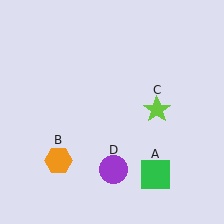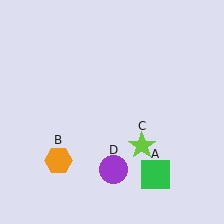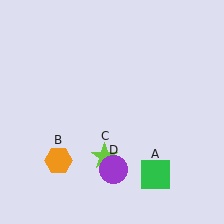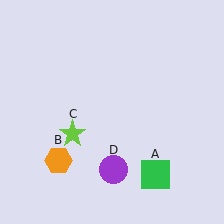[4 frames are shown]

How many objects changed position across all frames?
1 object changed position: lime star (object C).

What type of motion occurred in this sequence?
The lime star (object C) rotated clockwise around the center of the scene.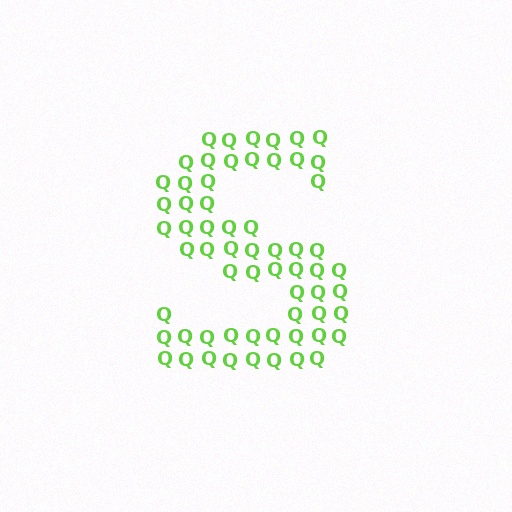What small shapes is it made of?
It is made of small letter Q's.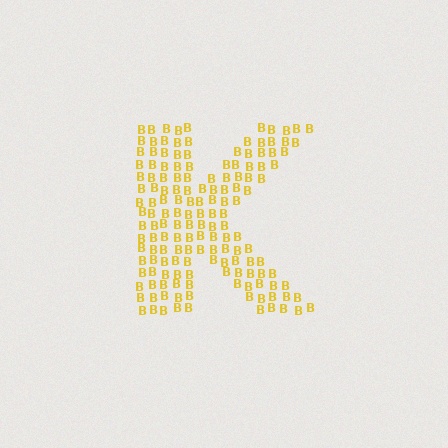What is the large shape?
The large shape is the letter K.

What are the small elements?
The small elements are letter B's.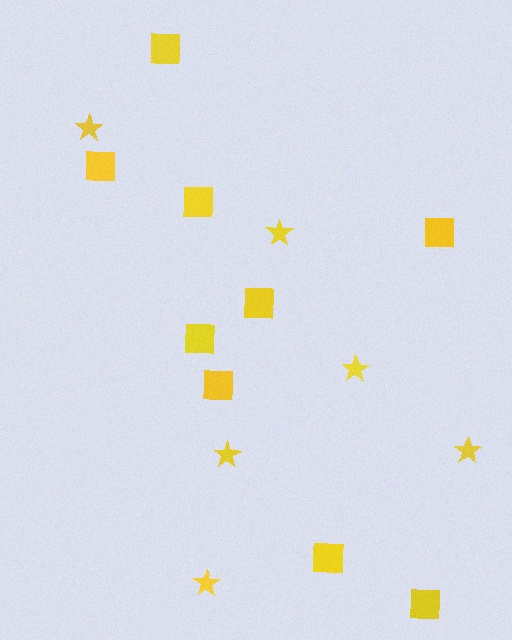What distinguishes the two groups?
There are 2 groups: one group of stars (6) and one group of squares (9).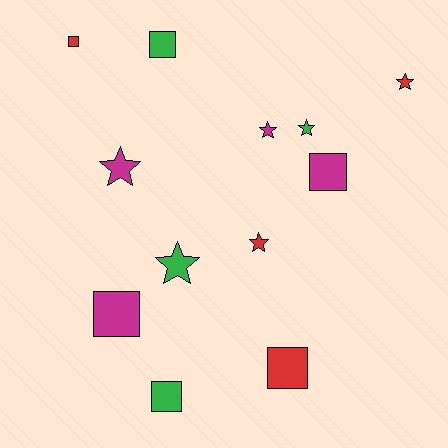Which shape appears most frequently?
Star, with 6 objects.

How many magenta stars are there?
There are 2 magenta stars.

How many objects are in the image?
There are 12 objects.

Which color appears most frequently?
Green, with 4 objects.